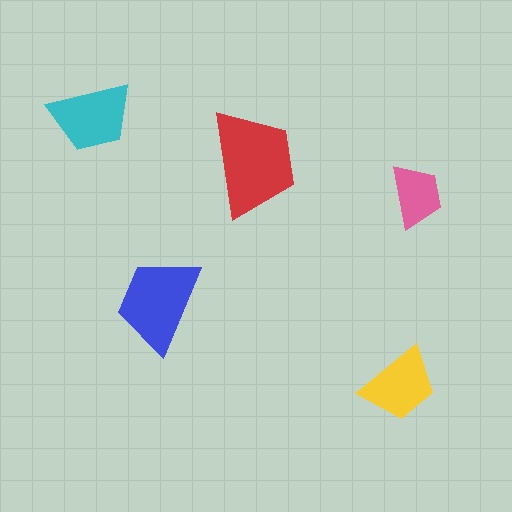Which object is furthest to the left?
The cyan trapezoid is leftmost.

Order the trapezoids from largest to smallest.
the red one, the blue one, the cyan one, the yellow one, the pink one.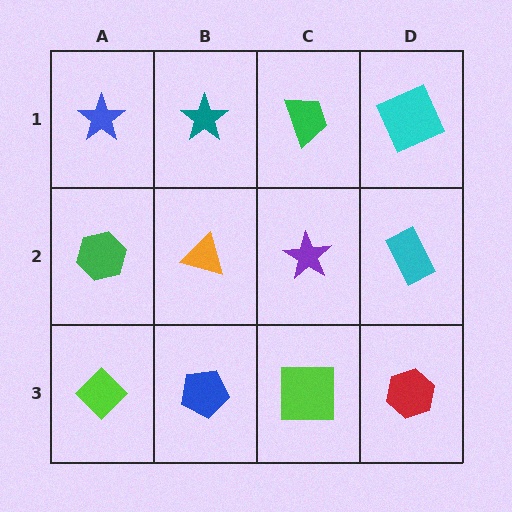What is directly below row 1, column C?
A purple star.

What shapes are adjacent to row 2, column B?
A teal star (row 1, column B), a blue pentagon (row 3, column B), a green hexagon (row 2, column A), a purple star (row 2, column C).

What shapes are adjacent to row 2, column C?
A green trapezoid (row 1, column C), a lime square (row 3, column C), an orange triangle (row 2, column B), a cyan rectangle (row 2, column D).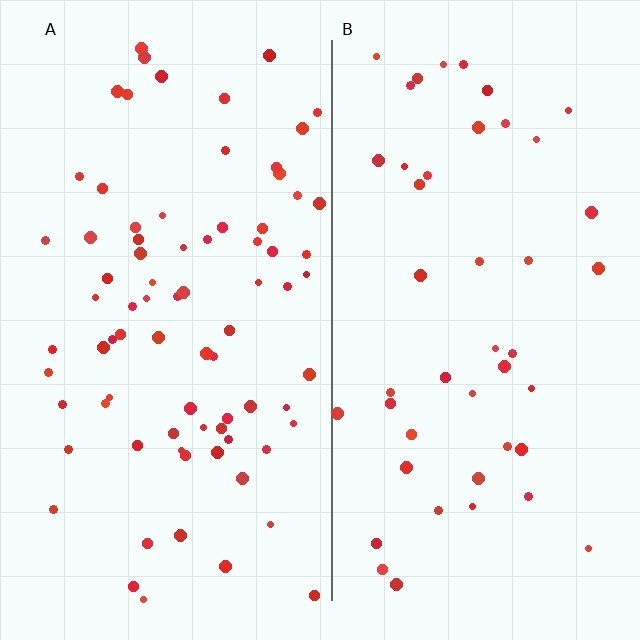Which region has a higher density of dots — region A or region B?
A (the left).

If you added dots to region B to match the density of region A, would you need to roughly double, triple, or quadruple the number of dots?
Approximately double.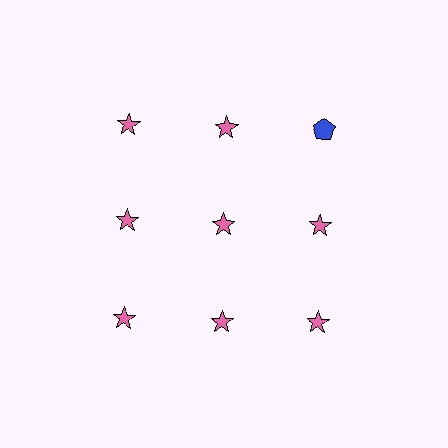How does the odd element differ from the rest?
It differs in both color (blue instead of pink) and shape (pentagon instead of star).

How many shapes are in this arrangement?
There are 9 shapes arranged in a grid pattern.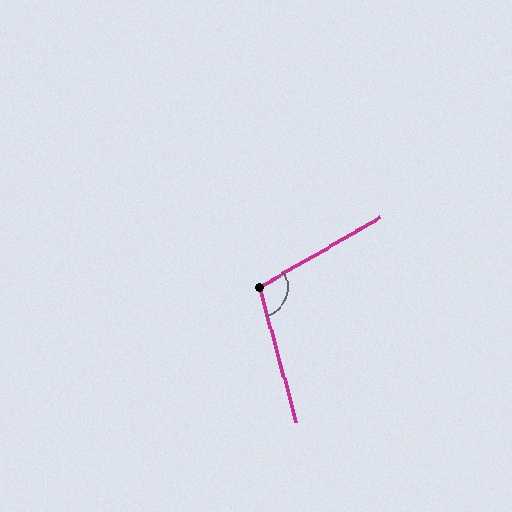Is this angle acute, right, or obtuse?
It is obtuse.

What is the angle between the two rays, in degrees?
Approximately 104 degrees.